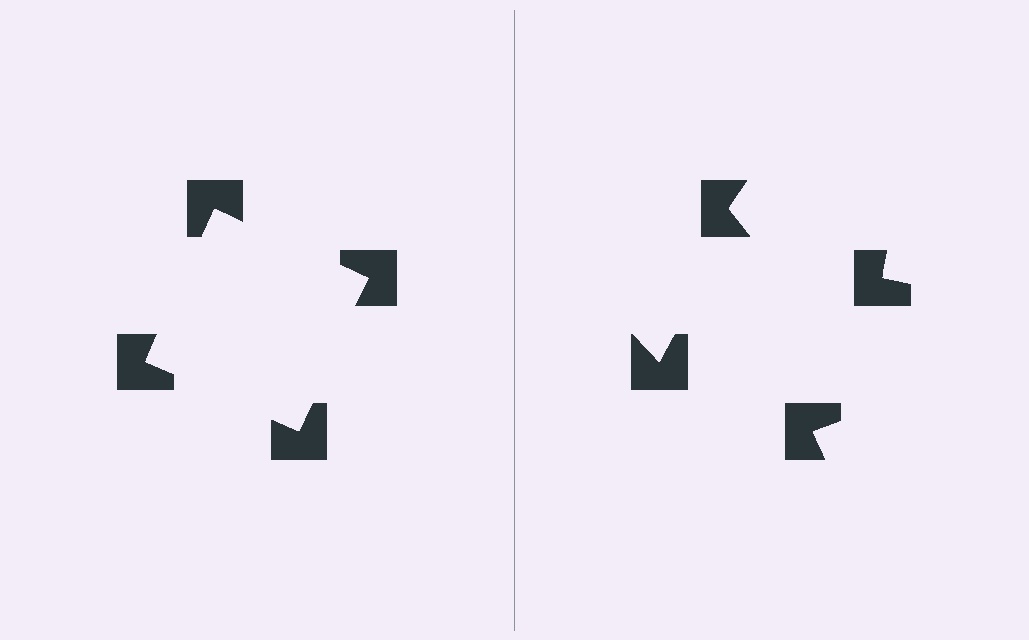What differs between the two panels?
The notched squares are positioned identically on both sides; only the wedge orientations differ. On the left they align to a square; on the right they are misaligned.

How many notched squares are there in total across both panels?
8 — 4 on each side.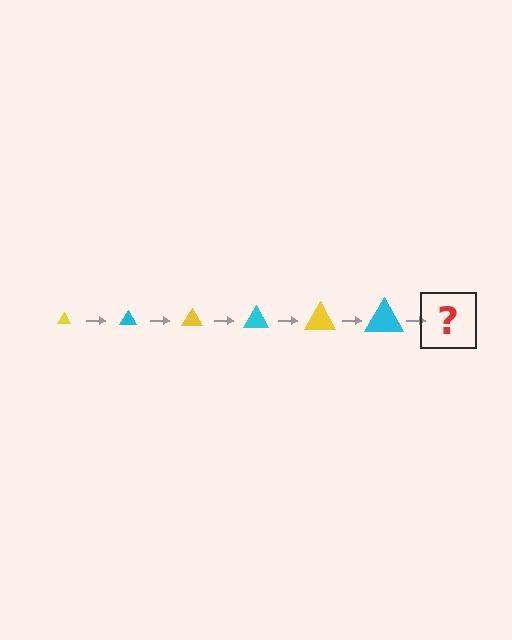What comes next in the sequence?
The next element should be a yellow triangle, larger than the previous one.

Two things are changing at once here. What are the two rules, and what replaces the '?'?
The two rules are that the triangle grows larger each step and the color cycles through yellow and cyan. The '?' should be a yellow triangle, larger than the previous one.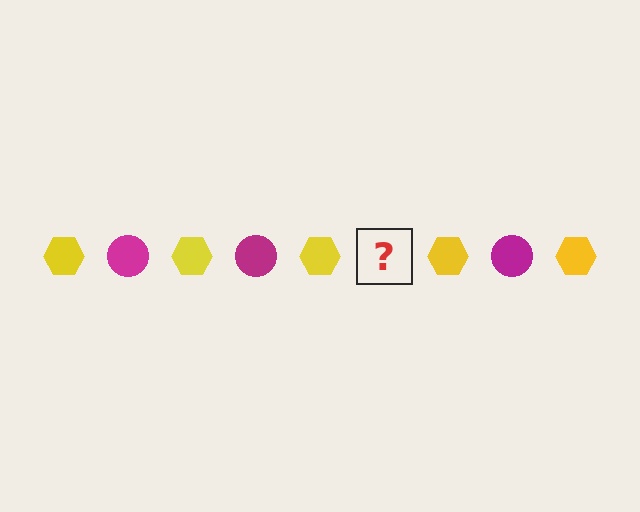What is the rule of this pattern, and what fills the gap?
The rule is that the pattern alternates between yellow hexagon and magenta circle. The gap should be filled with a magenta circle.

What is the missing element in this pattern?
The missing element is a magenta circle.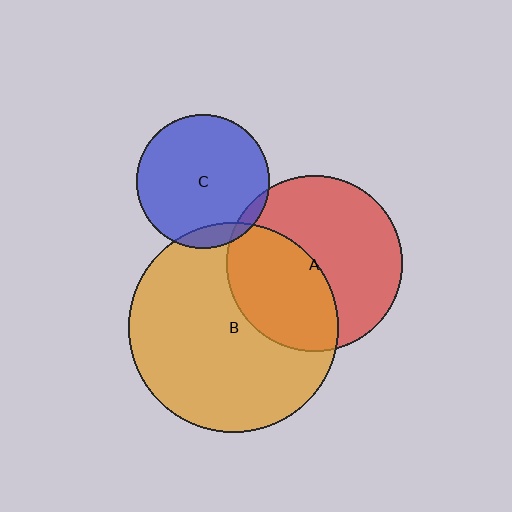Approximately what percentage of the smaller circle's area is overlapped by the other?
Approximately 45%.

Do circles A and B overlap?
Yes.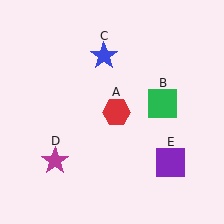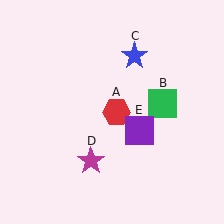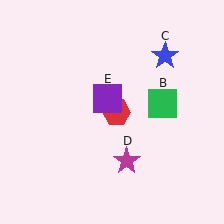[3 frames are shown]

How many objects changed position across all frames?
3 objects changed position: blue star (object C), magenta star (object D), purple square (object E).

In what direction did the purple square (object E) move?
The purple square (object E) moved up and to the left.